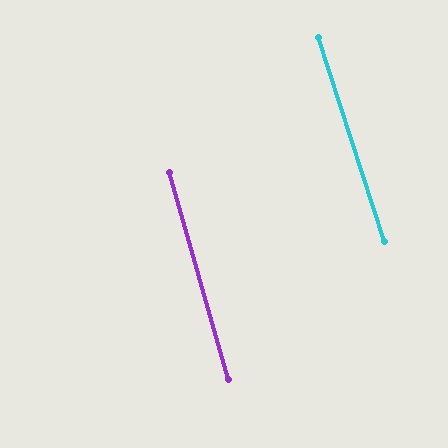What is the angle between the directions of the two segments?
Approximately 2 degrees.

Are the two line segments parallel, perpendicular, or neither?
Parallel — their directions differ by only 1.9°.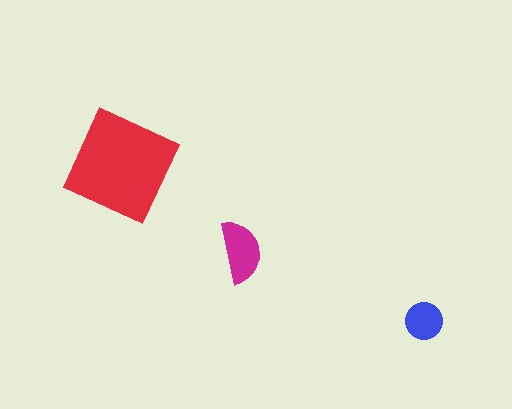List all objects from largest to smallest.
The red square, the magenta semicircle, the blue circle.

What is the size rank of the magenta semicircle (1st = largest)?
2nd.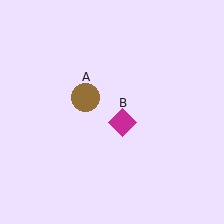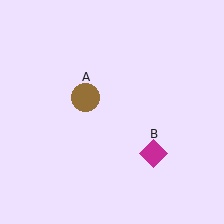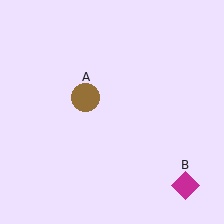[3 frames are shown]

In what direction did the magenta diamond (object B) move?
The magenta diamond (object B) moved down and to the right.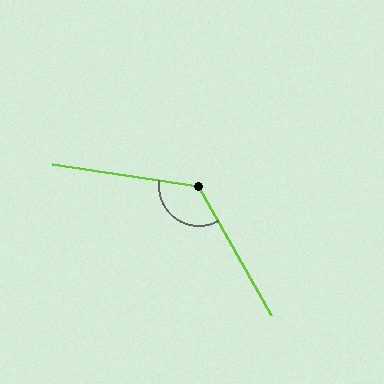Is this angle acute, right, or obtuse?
It is obtuse.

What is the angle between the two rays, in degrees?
Approximately 128 degrees.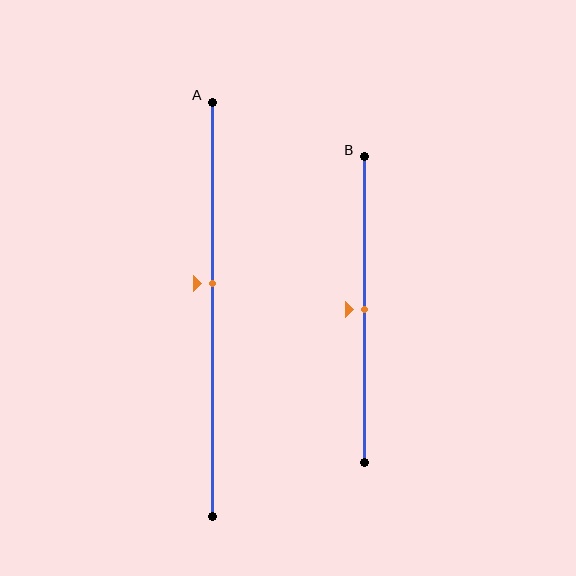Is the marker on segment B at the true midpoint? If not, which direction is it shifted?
Yes, the marker on segment B is at the true midpoint.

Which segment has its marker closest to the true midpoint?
Segment B has its marker closest to the true midpoint.